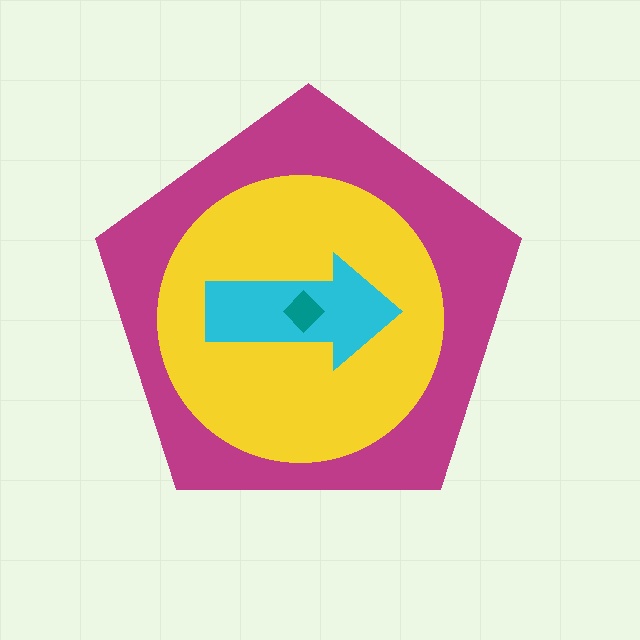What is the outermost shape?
The magenta pentagon.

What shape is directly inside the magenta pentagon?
The yellow circle.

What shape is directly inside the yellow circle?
The cyan arrow.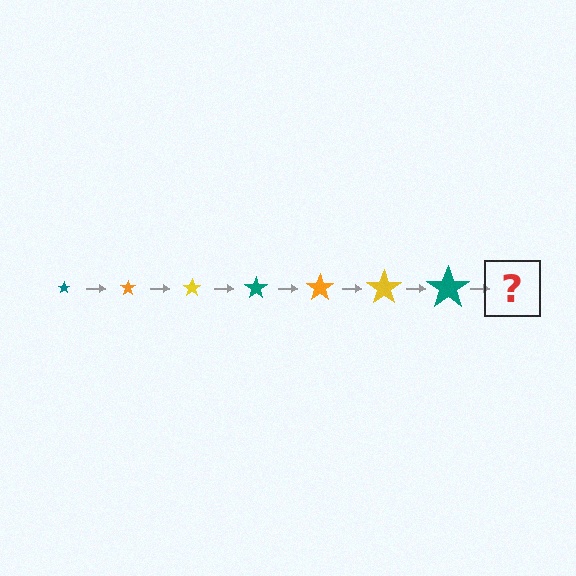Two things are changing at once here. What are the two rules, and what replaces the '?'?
The two rules are that the star grows larger each step and the color cycles through teal, orange, and yellow. The '?' should be an orange star, larger than the previous one.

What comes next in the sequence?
The next element should be an orange star, larger than the previous one.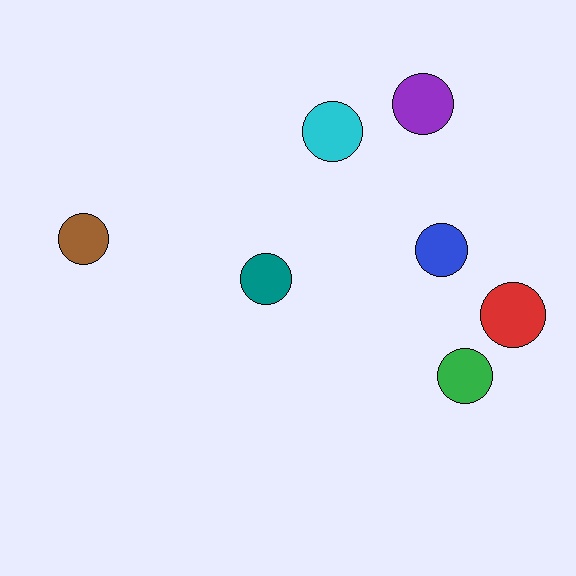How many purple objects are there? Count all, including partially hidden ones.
There is 1 purple object.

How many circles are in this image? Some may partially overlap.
There are 7 circles.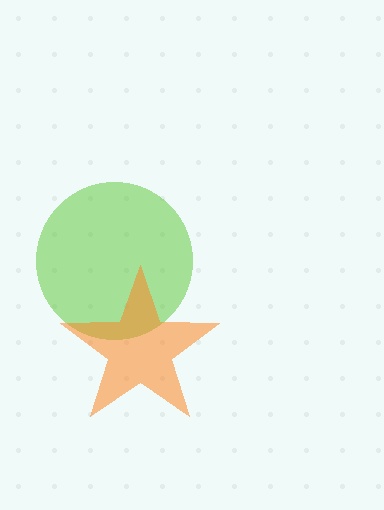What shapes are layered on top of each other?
The layered shapes are: a lime circle, an orange star.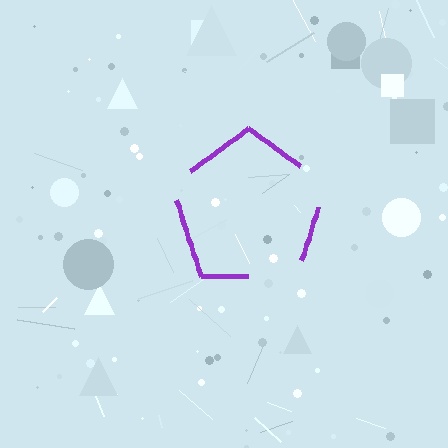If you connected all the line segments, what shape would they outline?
They would outline a pentagon.